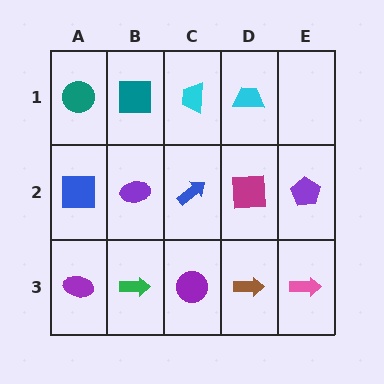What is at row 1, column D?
A cyan trapezoid.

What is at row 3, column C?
A purple circle.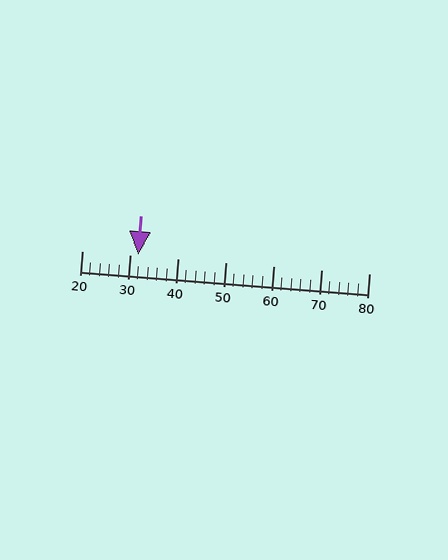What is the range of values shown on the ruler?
The ruler shows values from 20 to 80.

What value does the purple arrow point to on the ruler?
The purple arrow points to approximately 32.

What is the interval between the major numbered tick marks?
The major tick marks are spaced 10 units apart.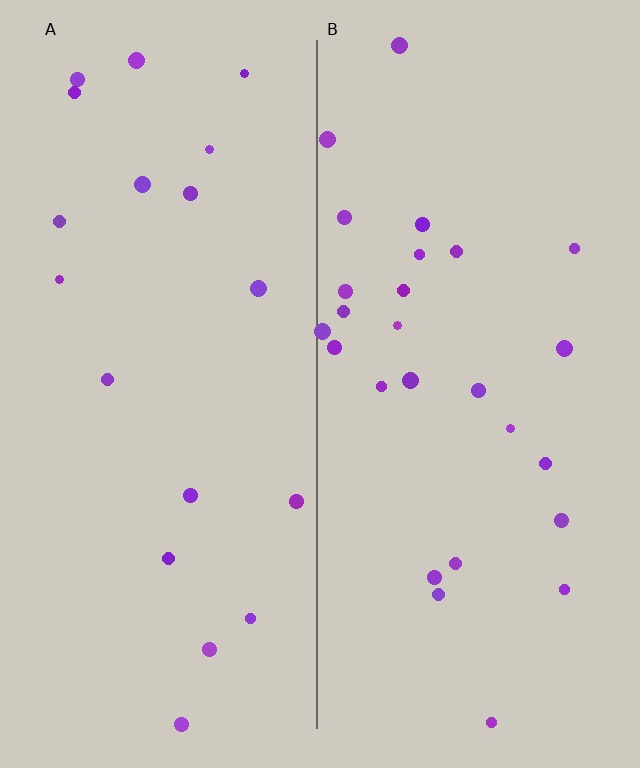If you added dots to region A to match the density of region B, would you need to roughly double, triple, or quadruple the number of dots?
Approximately double.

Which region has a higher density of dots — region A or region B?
B (the right).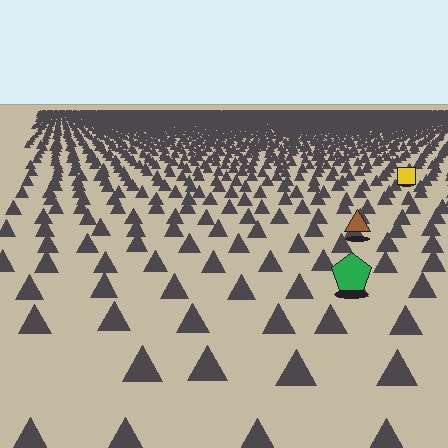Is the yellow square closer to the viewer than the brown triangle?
No. The brown triangle is closer — you can tell from the texture gradient: the ground texture is coarser near it.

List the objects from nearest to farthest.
From nearest to farthest: the green pentagon, the brown triangle, the yellow square.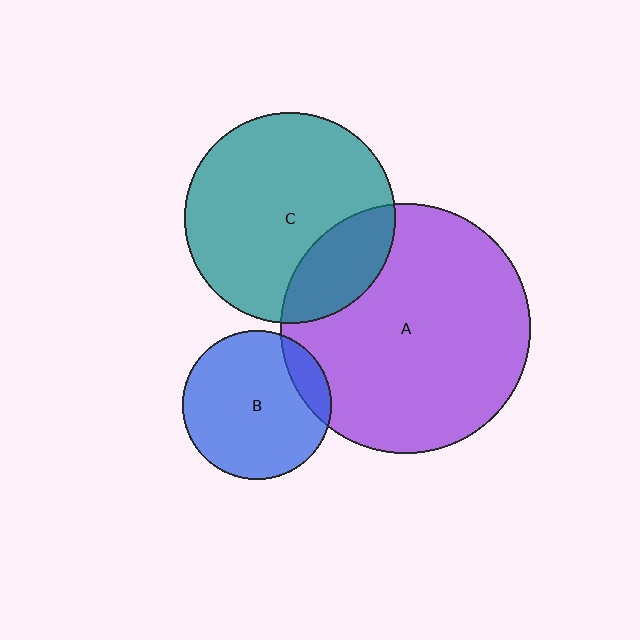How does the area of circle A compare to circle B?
Approximately 2.8 times.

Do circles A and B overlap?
Yes.